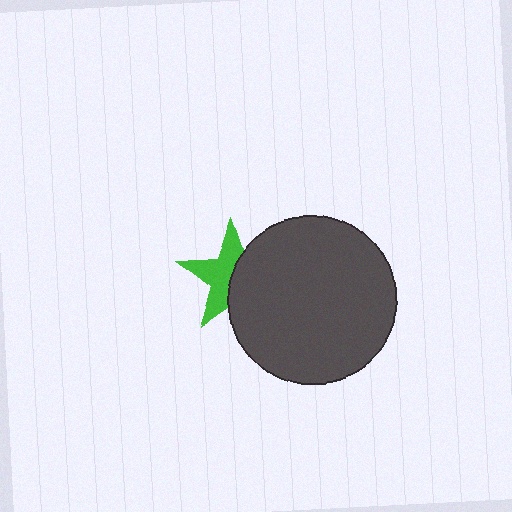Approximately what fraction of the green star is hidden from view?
Roughly 47% of the green star is hidden behind the dark gray circle.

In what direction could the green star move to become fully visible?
The green star could move left. That would shift it out from behind the dark gray circle entirely.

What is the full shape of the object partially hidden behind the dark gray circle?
The partially hidden object is a green star.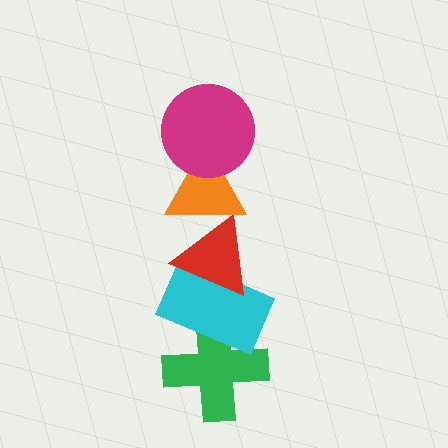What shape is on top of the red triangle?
The orange triangle is on top of the red triangle.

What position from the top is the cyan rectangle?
The cyan rectangle is 4th from the top.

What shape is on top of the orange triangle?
The magenta circle is on top of the orange triangle.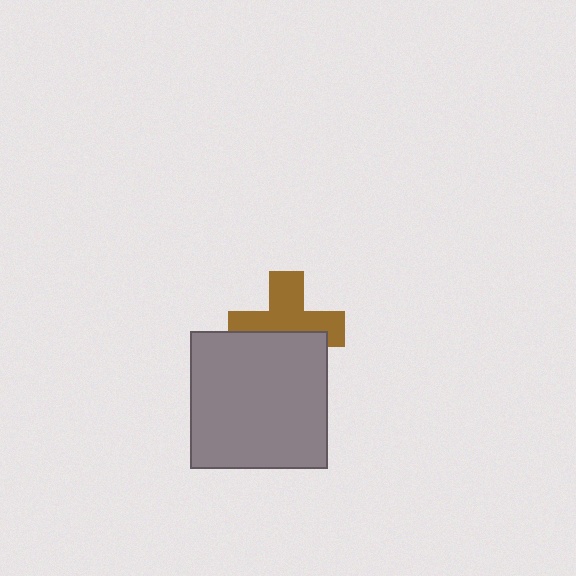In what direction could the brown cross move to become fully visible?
The brown cross could move up. That would shift it out from behind the gray square entirely.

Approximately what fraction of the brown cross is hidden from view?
Roughly 42% of the brown cross is hidden behind the gray square.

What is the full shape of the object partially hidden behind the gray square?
The partially hidden object is a brown cross.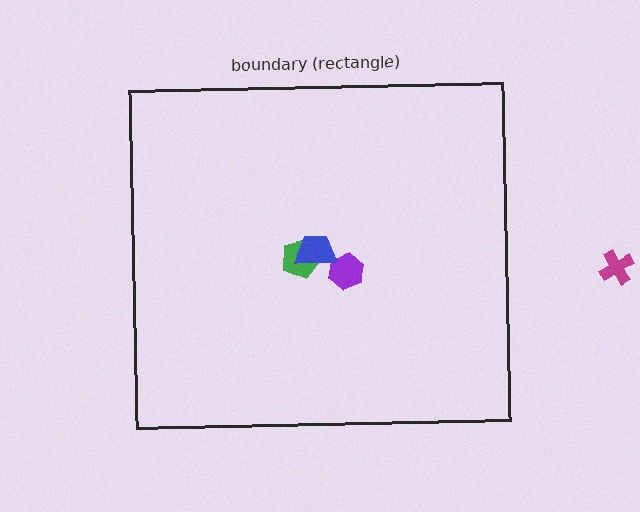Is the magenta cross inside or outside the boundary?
Outside.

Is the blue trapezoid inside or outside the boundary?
Inside.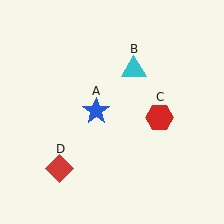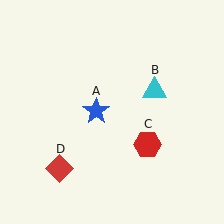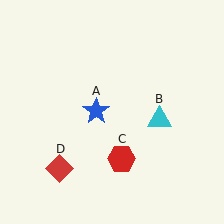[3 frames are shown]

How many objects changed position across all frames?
2 objects changed position: cyan triangle (object B), red hexagon (object C).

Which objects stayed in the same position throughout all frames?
Blue star (object A) and red diamond (object D) remained stationary.